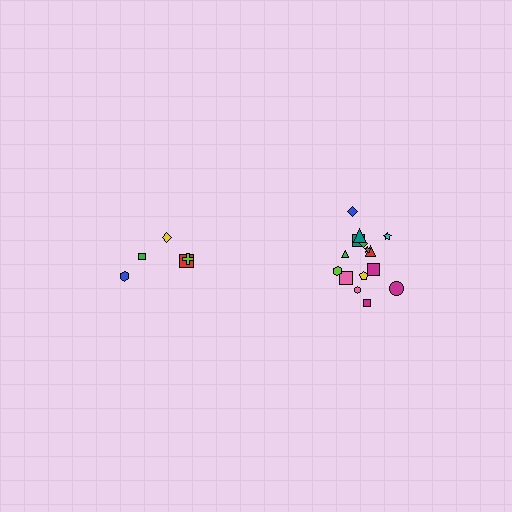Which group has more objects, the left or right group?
The right group.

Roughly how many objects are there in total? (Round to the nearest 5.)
Roughly 20 objects in total.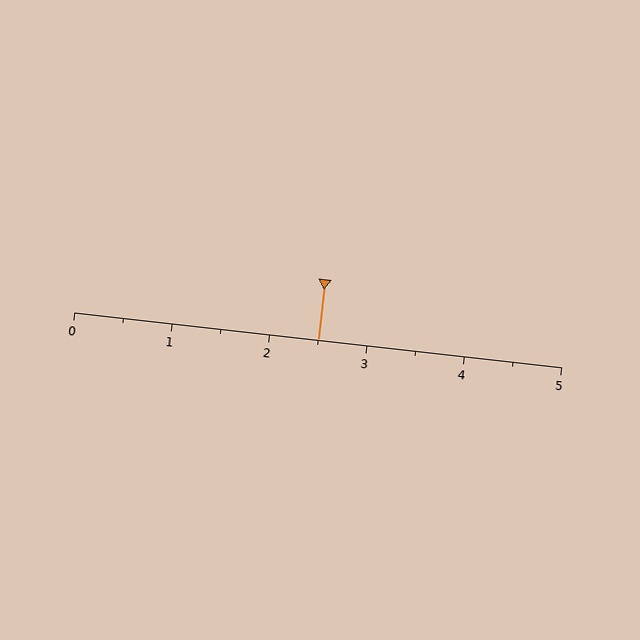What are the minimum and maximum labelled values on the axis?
The axis runs from 0 to 5.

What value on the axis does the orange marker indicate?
The marker indicates approximately 2.5.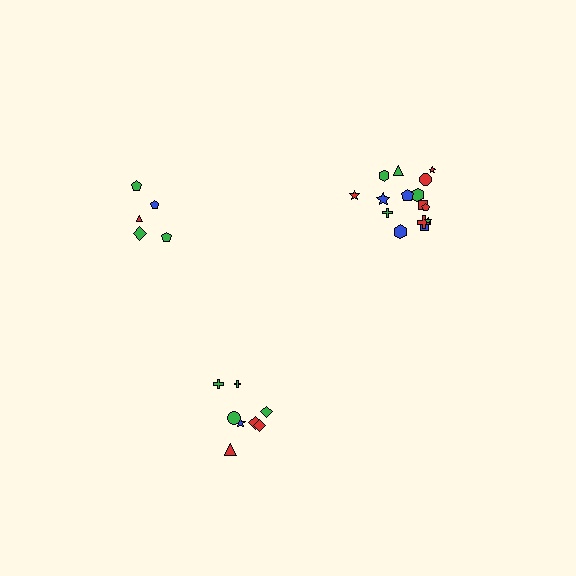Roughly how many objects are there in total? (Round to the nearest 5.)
Roughly 30 objects in total.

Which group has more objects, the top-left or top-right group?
The top-right group.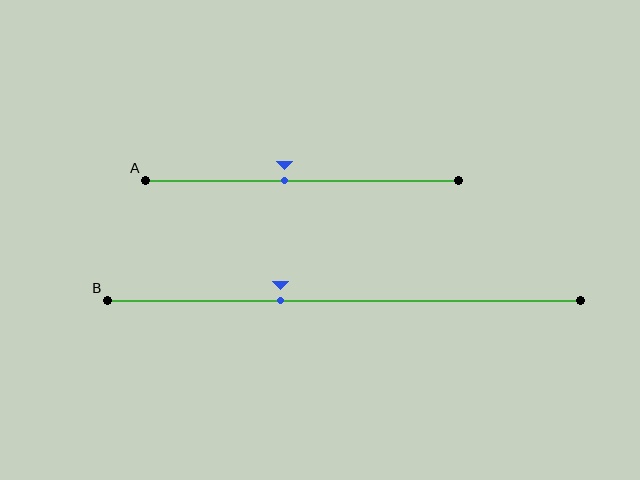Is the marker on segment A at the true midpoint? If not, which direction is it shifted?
No, the marker on segment A is shifted to the left by about 6% of the segment length.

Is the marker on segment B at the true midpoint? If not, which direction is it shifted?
No, the marker on segment B is shifted to the left by about 13% of the segment length.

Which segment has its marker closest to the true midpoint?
Segment A has its marker closest to the true midpoint.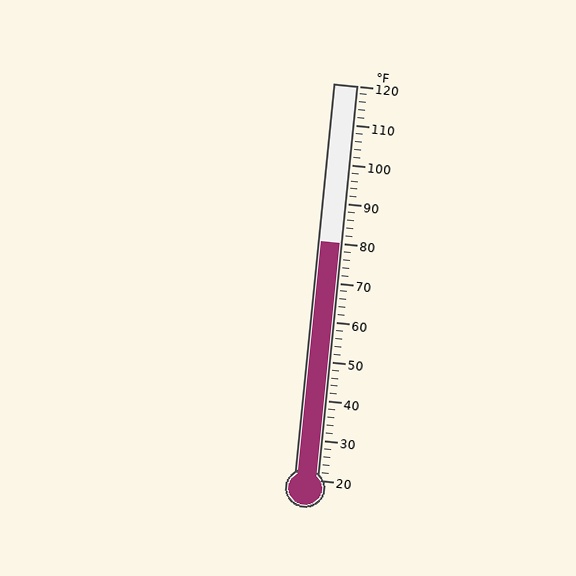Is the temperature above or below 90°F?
The temperature is below 90°F.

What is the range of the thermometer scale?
The thermometer scale ranges from 20°F to 120°F.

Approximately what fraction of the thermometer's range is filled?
The thermometer is filled to approximately 60% of its range.